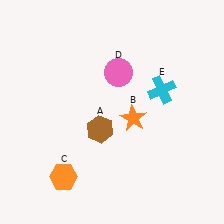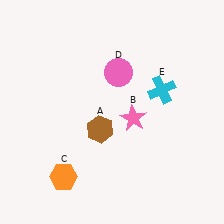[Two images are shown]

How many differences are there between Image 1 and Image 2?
There is 1 difference between the two images.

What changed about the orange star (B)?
In Image 1, B is orange. In Image 2, it changed to pink.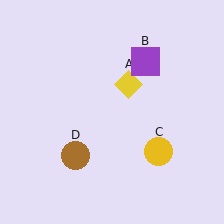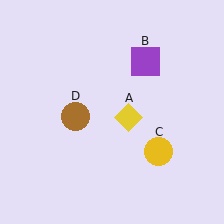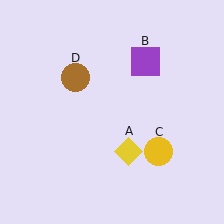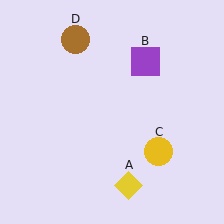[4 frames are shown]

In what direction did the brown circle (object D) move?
The brown circle (object D) moved up.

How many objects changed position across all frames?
2 objects changed position: yellow diamond (object A), brown circle (object D).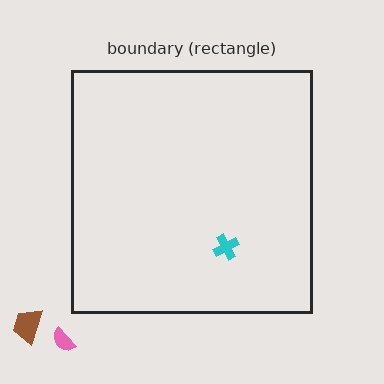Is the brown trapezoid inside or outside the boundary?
Outside.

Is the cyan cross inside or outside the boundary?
Inside.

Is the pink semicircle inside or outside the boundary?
Outside.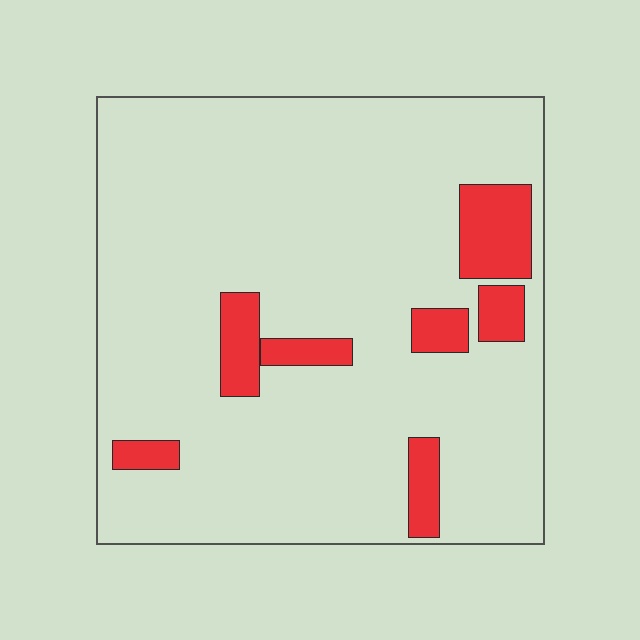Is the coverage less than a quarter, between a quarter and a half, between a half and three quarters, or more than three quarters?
Less than a quarter.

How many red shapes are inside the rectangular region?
7.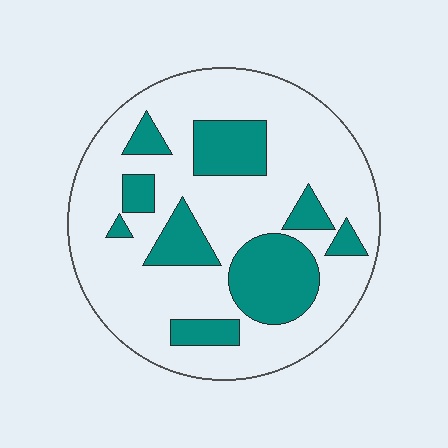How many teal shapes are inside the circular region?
9.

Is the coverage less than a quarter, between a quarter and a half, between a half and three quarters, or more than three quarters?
Between a quarter and a half.